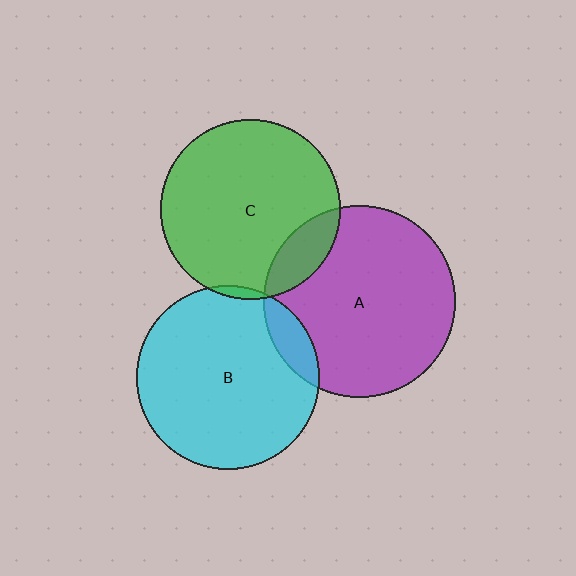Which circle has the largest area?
Circle A (purple).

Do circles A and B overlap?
Yes.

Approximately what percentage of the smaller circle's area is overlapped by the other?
Approximately 10%.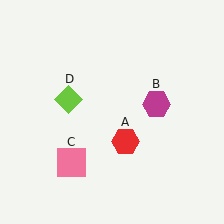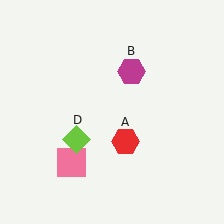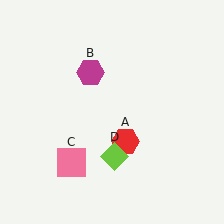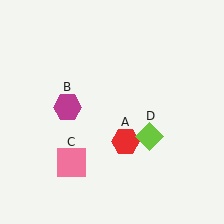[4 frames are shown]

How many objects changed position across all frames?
2 objects changed position: magenta hexagon (object B), lime diamond (object D).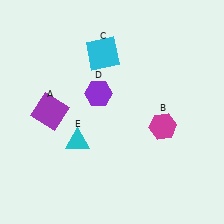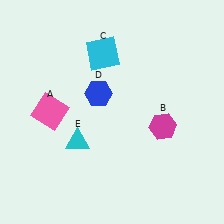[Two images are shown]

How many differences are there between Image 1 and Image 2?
There are 2 differences between the two images.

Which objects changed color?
A changed from purple to pink. D changed from purple to blue.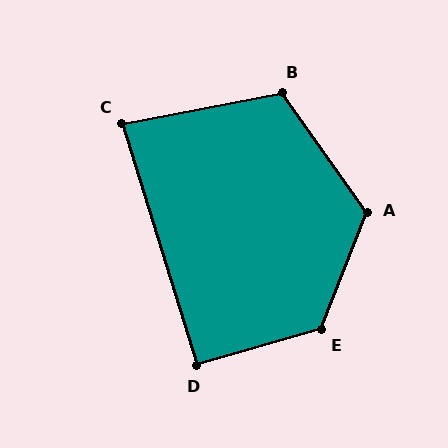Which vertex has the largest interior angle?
E, at approximately 127 degrees.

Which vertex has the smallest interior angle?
C, at approximately 83 degrees.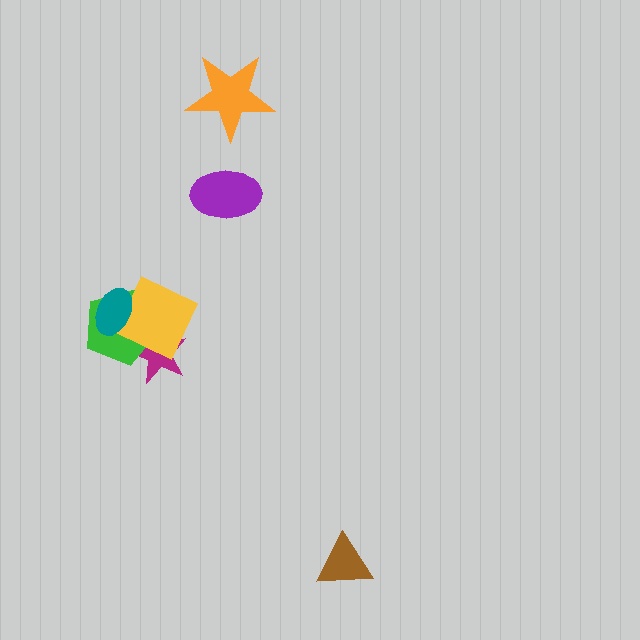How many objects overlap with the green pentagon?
3 objects overlap with the green pentagon.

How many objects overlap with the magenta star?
2 objects overlap with the magenta star.